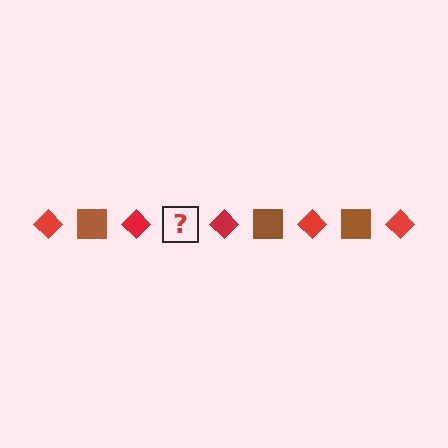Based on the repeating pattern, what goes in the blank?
The blank should be a brown square.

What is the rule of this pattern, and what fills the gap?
The rule is that the pattern alternates between red diamond and brown square. The gap should be filled with a brown square.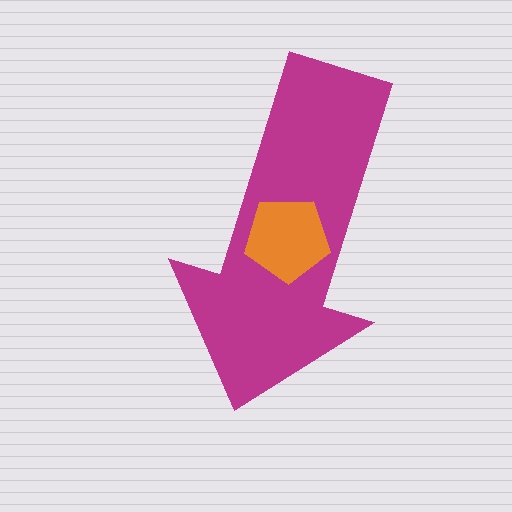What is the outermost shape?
The magenta arrow.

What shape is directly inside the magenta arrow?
The orange pentagon.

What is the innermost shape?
The orange pentagon.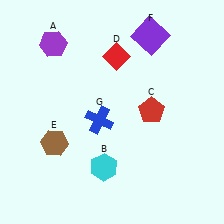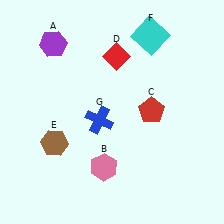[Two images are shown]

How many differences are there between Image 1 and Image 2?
There are 2 differences between the two images.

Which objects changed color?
B changed from cyan to pink. F changed from purple to cyan.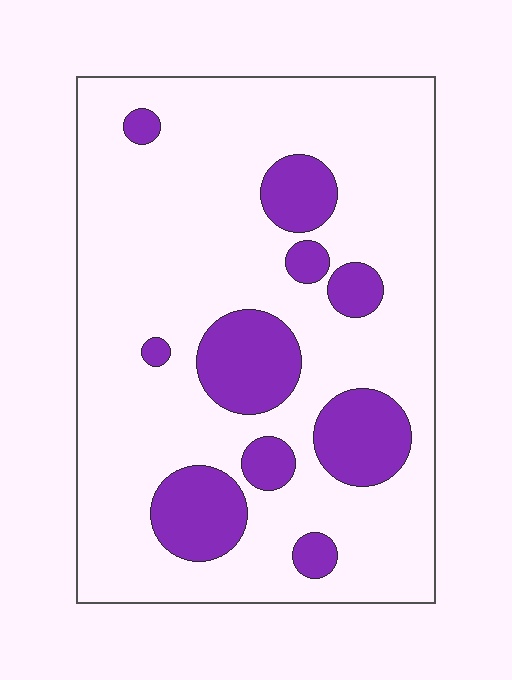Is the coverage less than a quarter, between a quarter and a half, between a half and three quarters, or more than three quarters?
Less than a quarter.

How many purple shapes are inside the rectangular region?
10.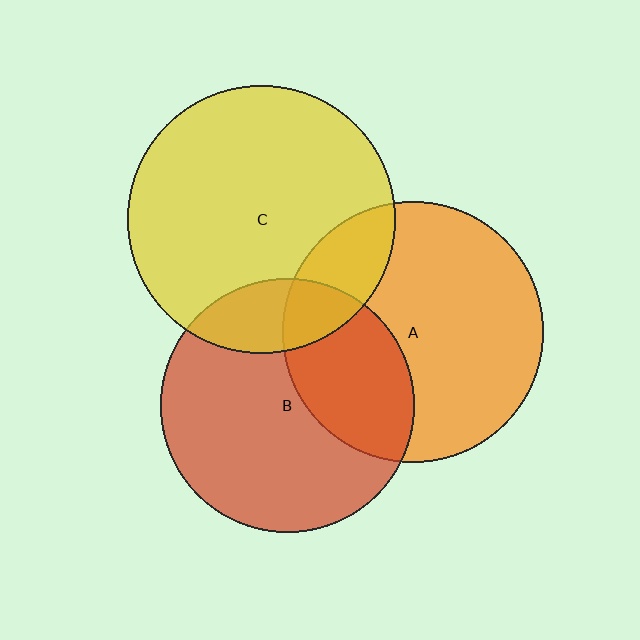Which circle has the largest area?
Circle C (yellow).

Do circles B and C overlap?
Yes.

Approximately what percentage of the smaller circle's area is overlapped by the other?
Approximately 20%.